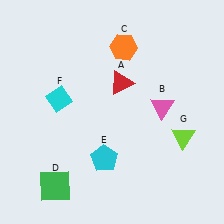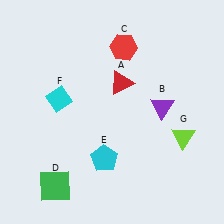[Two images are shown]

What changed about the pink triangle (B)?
In Image 1, B is pink. In Image 2, it changed to purple.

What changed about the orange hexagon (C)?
In Image 1, C is orange. In Image 2, it changed to red.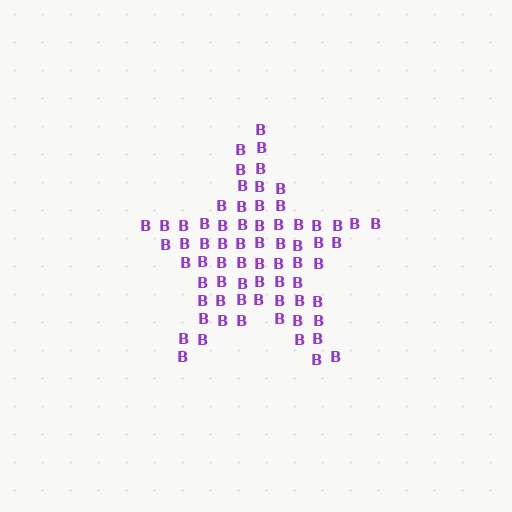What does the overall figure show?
The overall figure shows a star.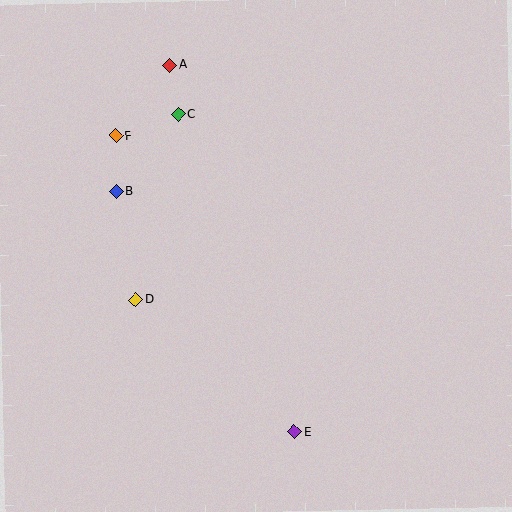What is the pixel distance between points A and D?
The distance between A and D is 238 pixels.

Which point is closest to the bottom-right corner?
Point E is closest to the bottom-right corner.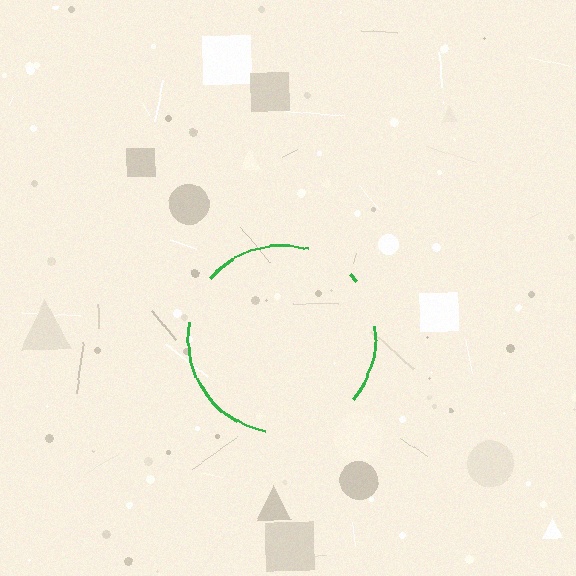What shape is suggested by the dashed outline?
The dashed outline suggests a circle.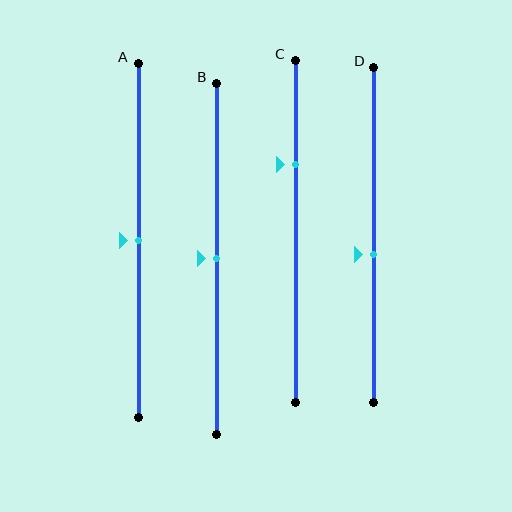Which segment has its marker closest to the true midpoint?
Segment A has its marker closest to the true midpoint.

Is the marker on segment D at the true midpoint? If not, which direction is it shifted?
No, the marker on segment D is shifted downward by about 6% of the segment length.